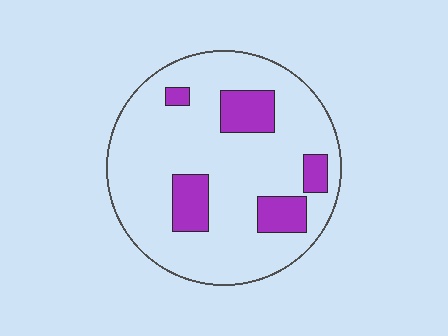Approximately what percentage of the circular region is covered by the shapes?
Approximately 20%.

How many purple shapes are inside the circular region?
5.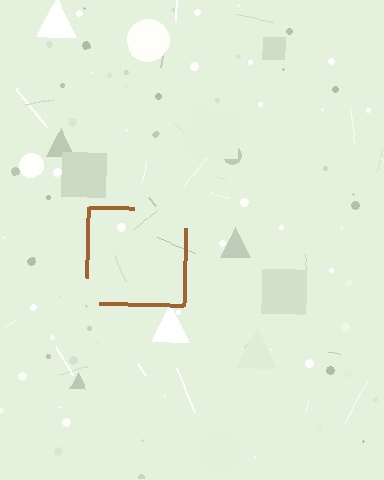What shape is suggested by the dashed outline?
The dashed outline suggests a square.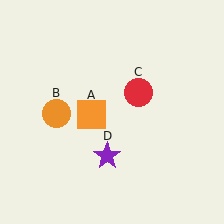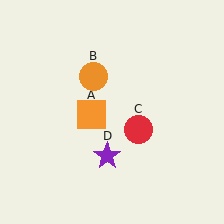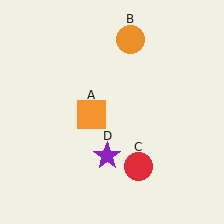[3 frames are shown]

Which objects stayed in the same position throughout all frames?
Orange square (object A) and purple star (object D) remained stationary.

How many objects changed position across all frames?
2 objects changed position: orange circle (object B), red circle (object C).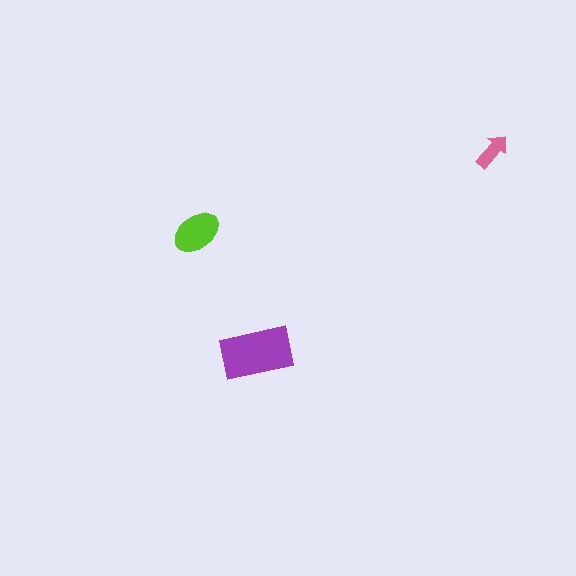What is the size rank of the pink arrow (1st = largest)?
3rd.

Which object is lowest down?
The purple rectangle is bottommost.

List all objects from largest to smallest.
The purple rectangle, the lime ellipse, the pink arrow.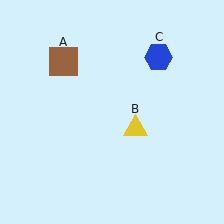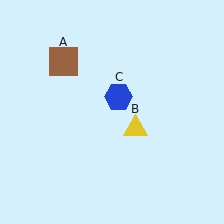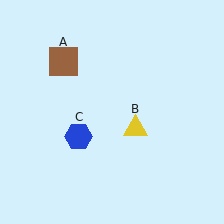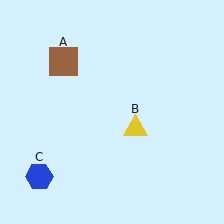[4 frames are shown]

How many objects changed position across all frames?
1 object changed position: blue hexagon (object C).